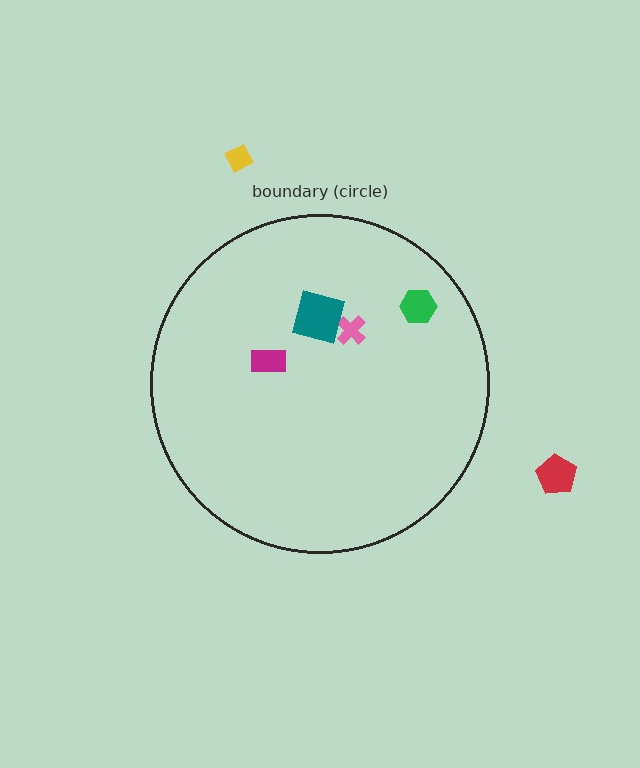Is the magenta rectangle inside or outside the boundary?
Inside.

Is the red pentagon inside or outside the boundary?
Outside.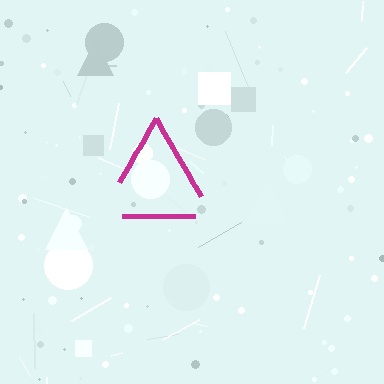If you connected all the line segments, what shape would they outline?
They would outline a triangle.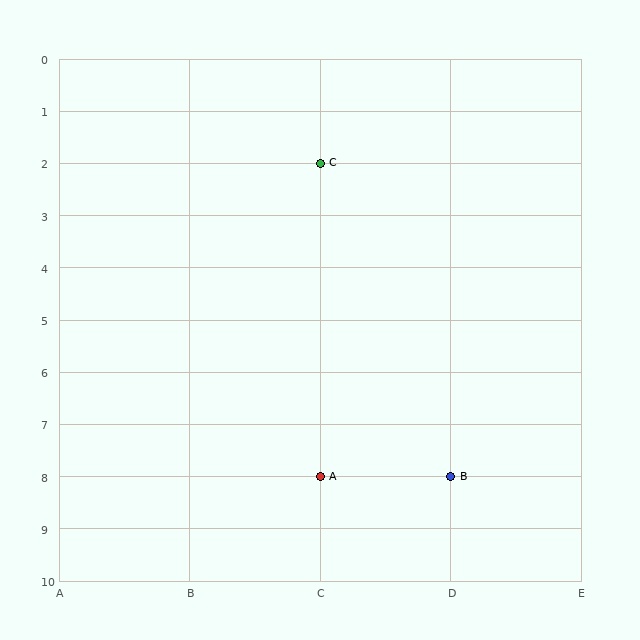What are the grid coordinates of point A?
Point A is at grid coordinates (C, 8).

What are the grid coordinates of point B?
Point B is at grid coordinates (D, 8).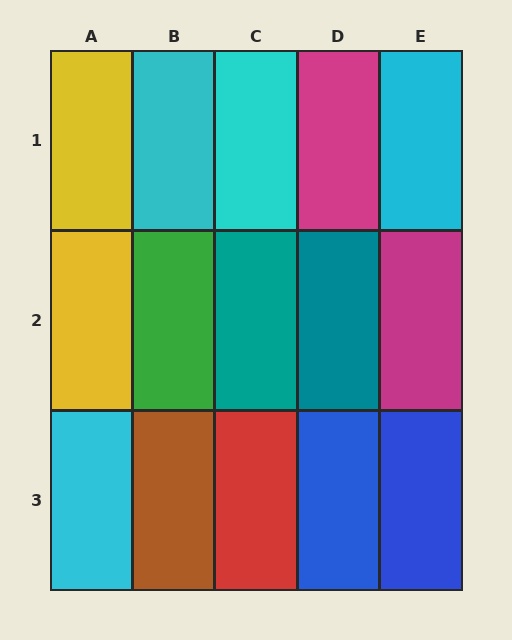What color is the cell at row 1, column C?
Cyan.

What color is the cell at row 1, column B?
Cyan.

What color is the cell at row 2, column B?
Green.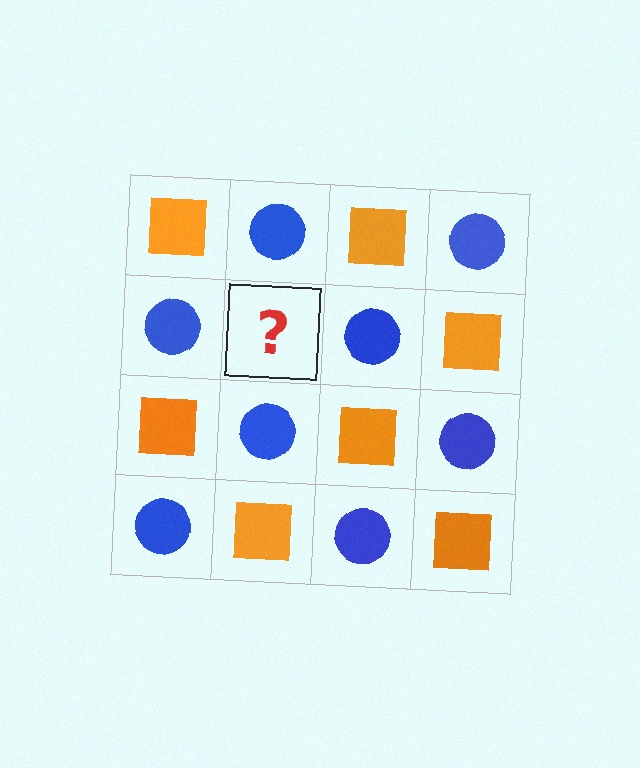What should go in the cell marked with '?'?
The missing cell should contain an orange square.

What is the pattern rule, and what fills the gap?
The rule is that it alternates orange square and blue circle in a checkerboard pattern. The gap should be filled with an orange square.